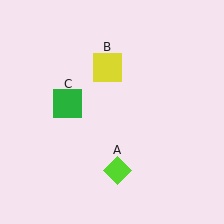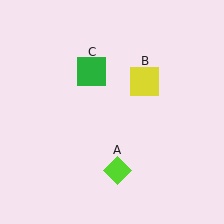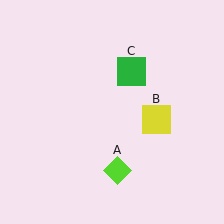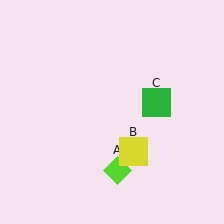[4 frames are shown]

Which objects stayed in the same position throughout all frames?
Lime diamond (object A) remained stationary.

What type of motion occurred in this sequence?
The yellow square (object B), green square (object C) rotated clockwise around the center of the scene.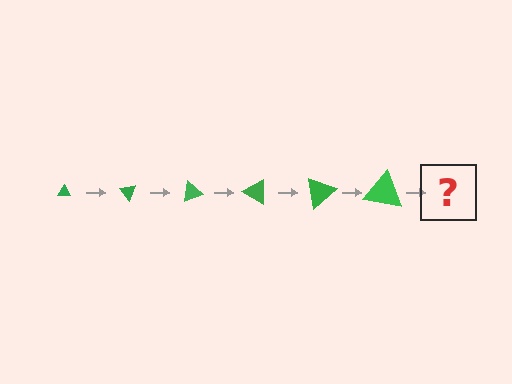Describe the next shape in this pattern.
It should be a triangle, larger than the previous one and rotated 300 degrees from the start.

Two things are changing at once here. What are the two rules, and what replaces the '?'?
The two rules are that the triangle grows larger each step and it rotates 50 degrees each step. The '?' should be a triangle, larger than the previous one and rotated 300 degrees from the start.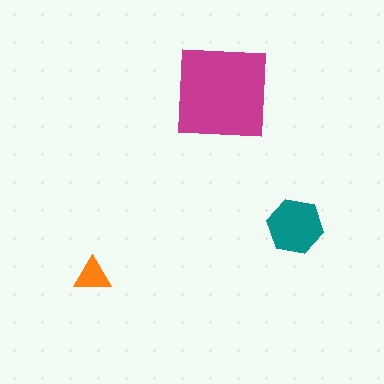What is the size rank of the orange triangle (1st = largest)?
3rd.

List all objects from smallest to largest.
The orange triangle, the teal hexagon, the magenta square.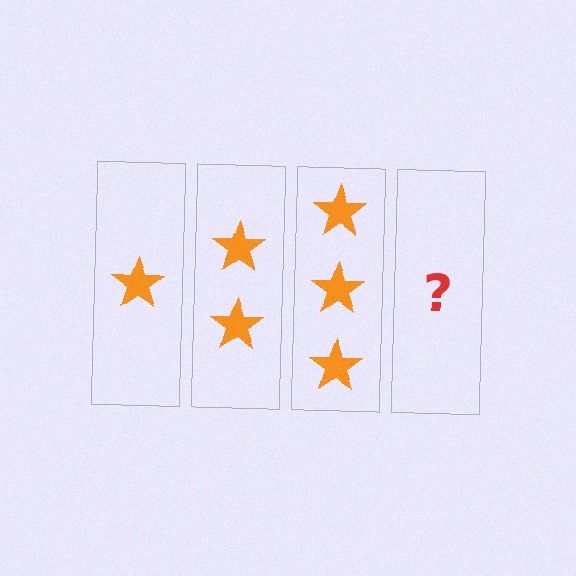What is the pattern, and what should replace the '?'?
The pattern is that each step adds one more star. The '?' should be 4 stars.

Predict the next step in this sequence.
The next step is 4 stars.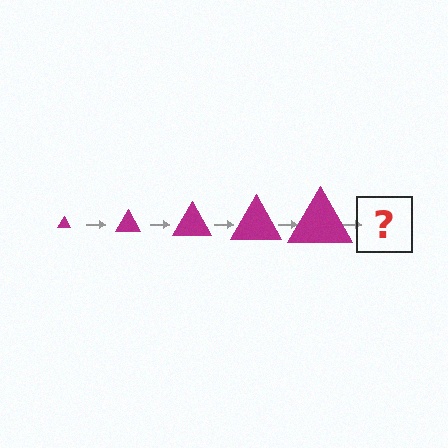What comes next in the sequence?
The next element should be a magenta triangle, larger than the previous one.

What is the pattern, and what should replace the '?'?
The pattern is that the triangle gets progressively larger each step. The '?' should be a magenta triangle, larger than the previous one.